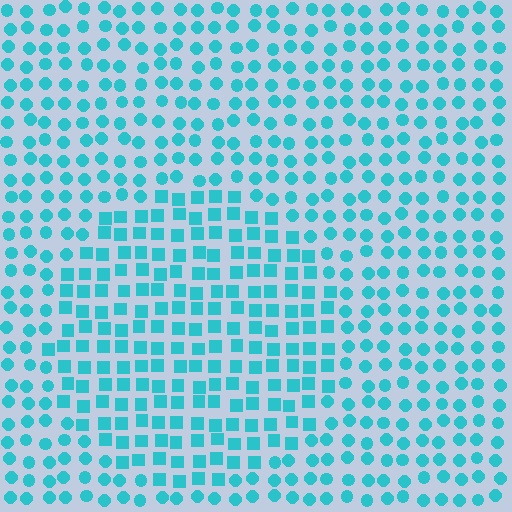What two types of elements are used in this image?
The image uses squares inside the circle region and circles outside it.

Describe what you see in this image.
The image is filled with small cyan elements arranged in a uniform grid. A circle-shaped region contains squares, while the surrounding area contains circles. The boundary is defined purely by the change in element shape.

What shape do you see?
I see a circle.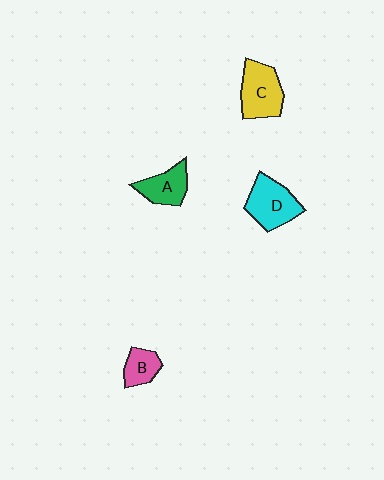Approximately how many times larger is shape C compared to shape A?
Approximately 1.3 times.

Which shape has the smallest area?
Shape B (pink).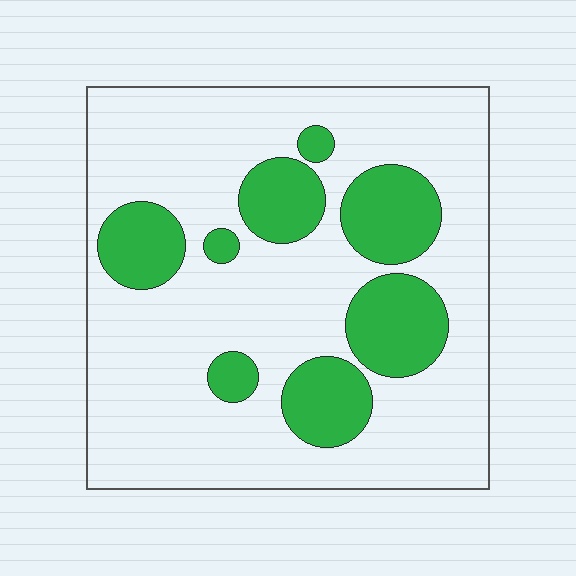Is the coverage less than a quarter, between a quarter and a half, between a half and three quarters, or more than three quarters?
Less than a quarter.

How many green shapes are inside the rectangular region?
8.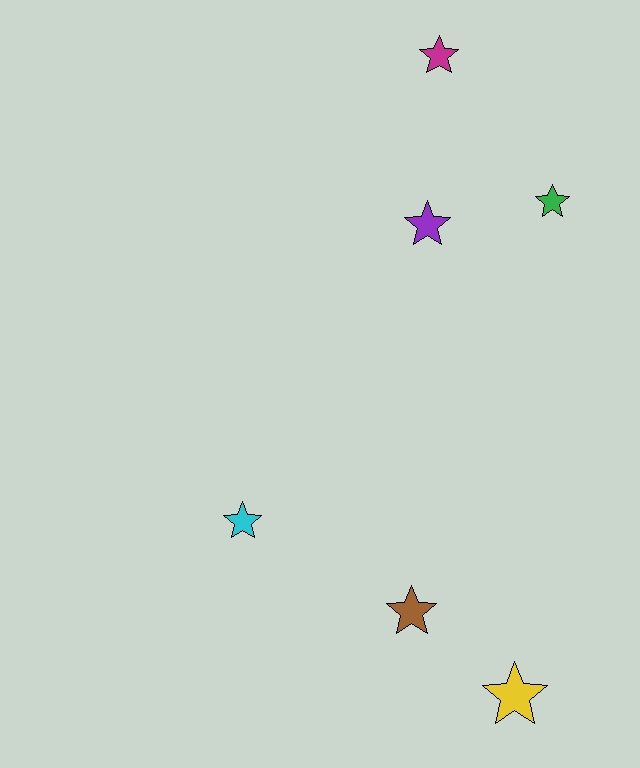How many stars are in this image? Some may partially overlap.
There are 6 stars.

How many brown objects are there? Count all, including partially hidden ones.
There is 1 brown object.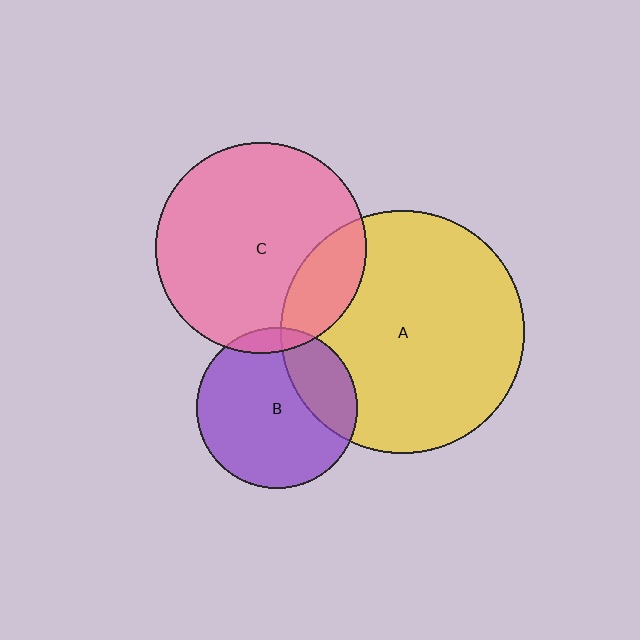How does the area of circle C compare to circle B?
Approximately 1.7 times.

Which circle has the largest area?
Circle A (yellow).